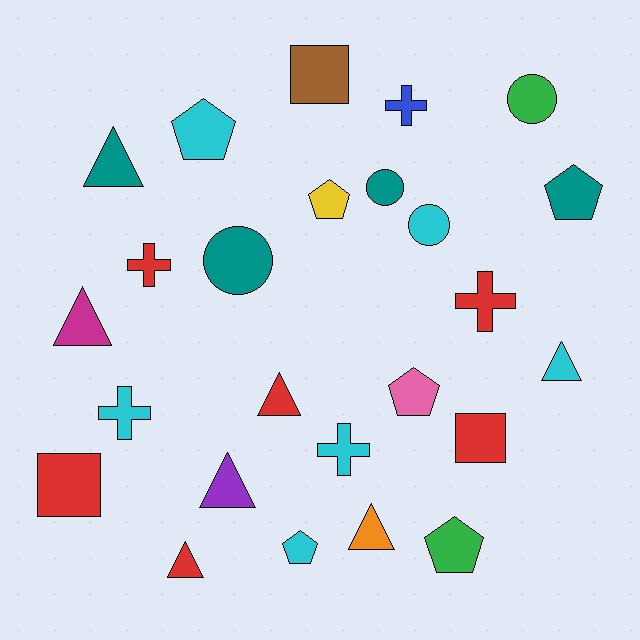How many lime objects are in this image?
There are no lime objects.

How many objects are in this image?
There are 25 objects.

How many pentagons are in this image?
There are 6 pentagons.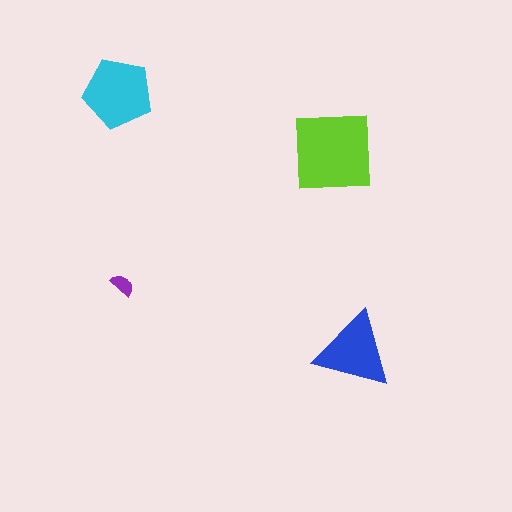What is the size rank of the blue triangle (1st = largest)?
3rd.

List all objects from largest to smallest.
The lime square, the cyan pentagon, the blue triangle, the purple semicircle.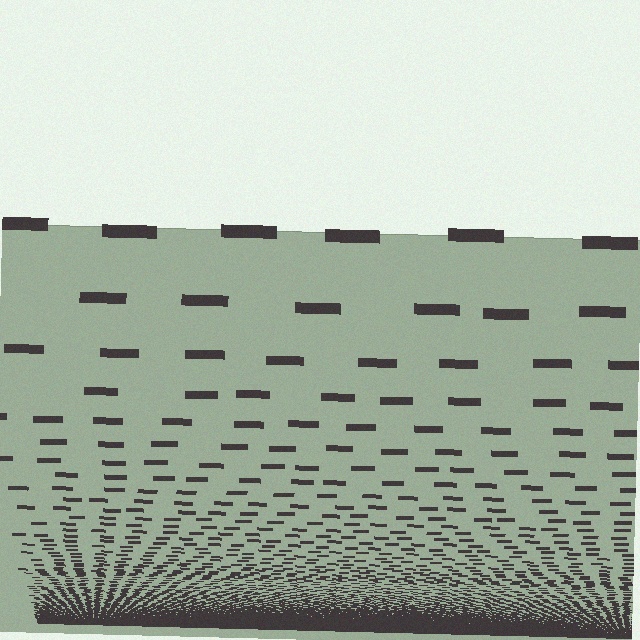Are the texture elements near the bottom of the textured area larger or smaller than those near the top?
Smaller. The gradient is inverted — elements near the bottom are smaller and denser.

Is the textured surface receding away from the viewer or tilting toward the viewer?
The surface appears to tilt toward the viewer. Texture elements get larger and sparser toward the top.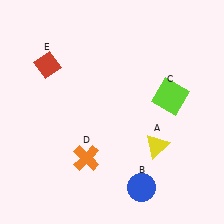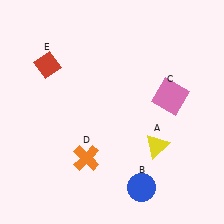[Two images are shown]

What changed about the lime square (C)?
In Image 1, C is lime. In Image 2, it changed to pink.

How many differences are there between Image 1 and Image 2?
There is 1 difference between the two images.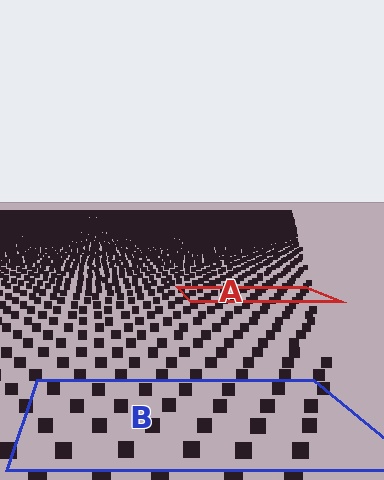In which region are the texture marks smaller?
The texture marks are smaller in region A, because it is farther away.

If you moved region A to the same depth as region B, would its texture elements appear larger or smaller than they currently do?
They would appear larger. At a closer depth, the same texture elements are projected at a bigger on-screen size.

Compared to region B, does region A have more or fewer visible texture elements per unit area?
Region A has more texture elements per unit area — they are packed more densely because it is farther away.